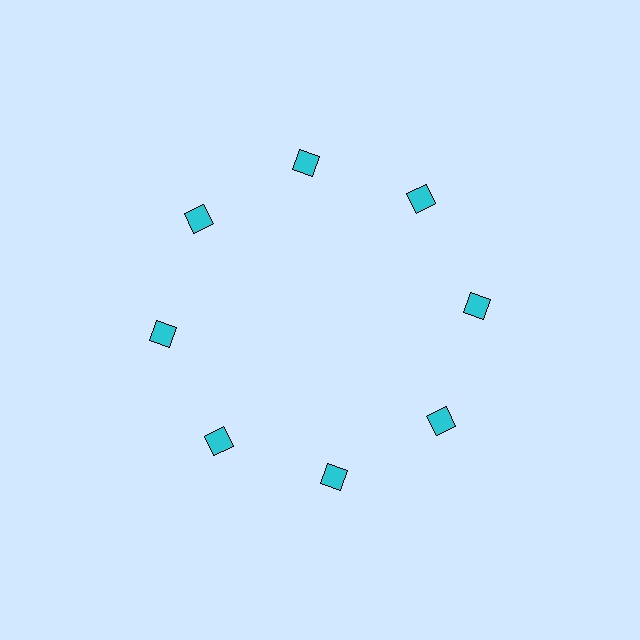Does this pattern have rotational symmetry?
Yes, this pattern has 8-fold rotational symmetry. It looks the same after rotating 45 degrees around the center.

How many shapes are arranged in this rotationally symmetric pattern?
There are 8 shapes, arranged in 8 groups of 1.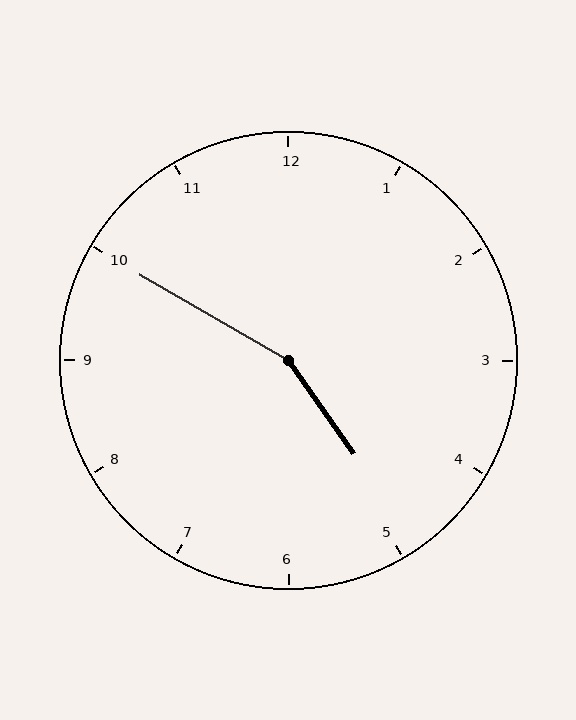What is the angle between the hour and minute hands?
Approximately 155 degrees.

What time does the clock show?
4:50.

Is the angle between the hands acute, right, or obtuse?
It is obtuse.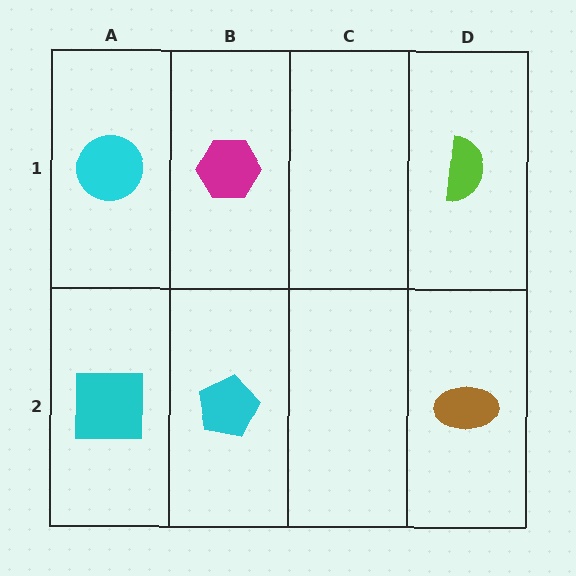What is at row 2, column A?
A cyan square.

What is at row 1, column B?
A magenta hexagon.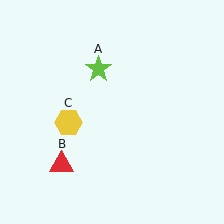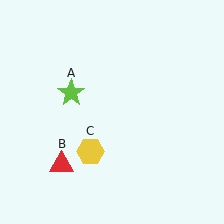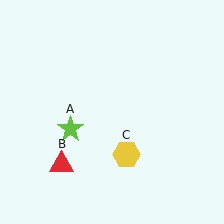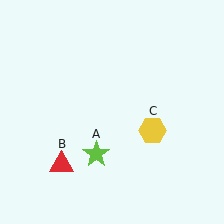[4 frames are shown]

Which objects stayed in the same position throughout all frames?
Red triangle (object B) remained stationary.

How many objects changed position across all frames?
2 objects changed position: lime star (object A), yellow hexagon (object C).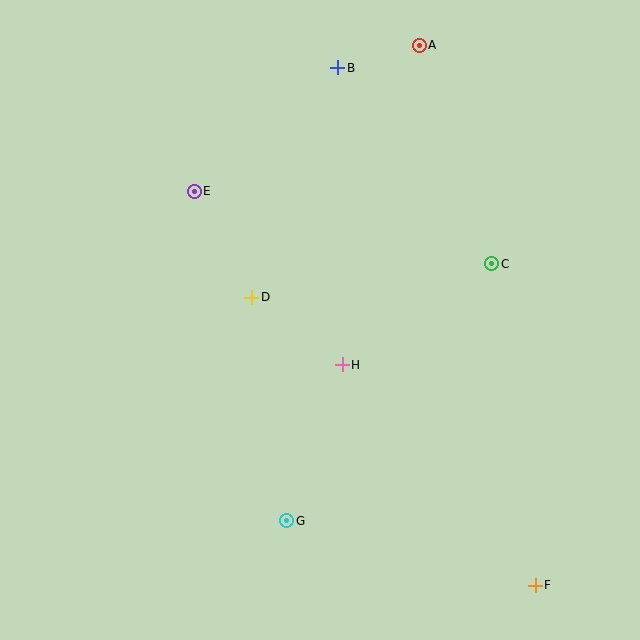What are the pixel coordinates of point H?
Point H is at (342, 365).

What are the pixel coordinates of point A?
Point A is at (419, 45).